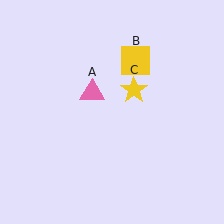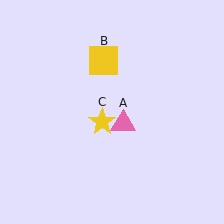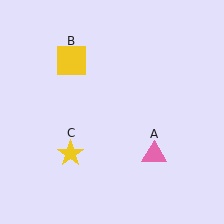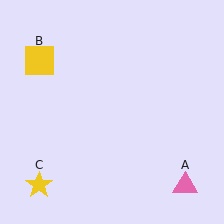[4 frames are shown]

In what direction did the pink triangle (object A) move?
The pink triangle (object A) moved down and to the right.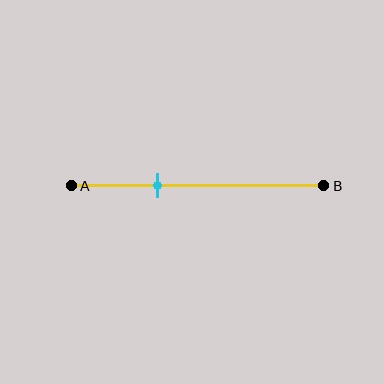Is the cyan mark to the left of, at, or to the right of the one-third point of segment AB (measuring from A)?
The cyan mark is approximately at the one-third point of segment AB.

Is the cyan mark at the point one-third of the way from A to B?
Yes, the mark is approximately at the one-third point.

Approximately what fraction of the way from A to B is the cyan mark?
The cyan mark is approximately 35% of the way from A to B.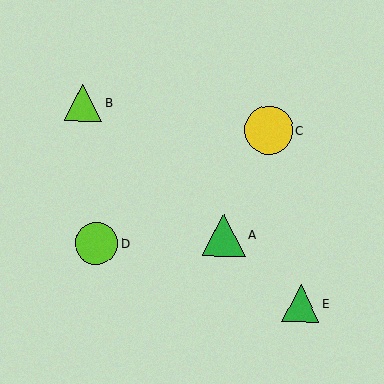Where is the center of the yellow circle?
The center of the yellow circle is at (269, 130).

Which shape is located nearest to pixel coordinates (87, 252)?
The lime circle (labeled D) at (96, 243) is nearest to that location.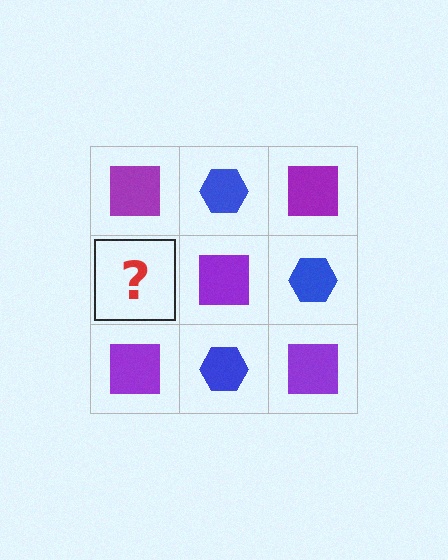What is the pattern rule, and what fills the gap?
The rule is that it alternates purple square and blue hexagon in a checkerboard pattern. The gap should be filled with a blue hexagon.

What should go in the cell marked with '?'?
The missing cell should contain a blue hexagon.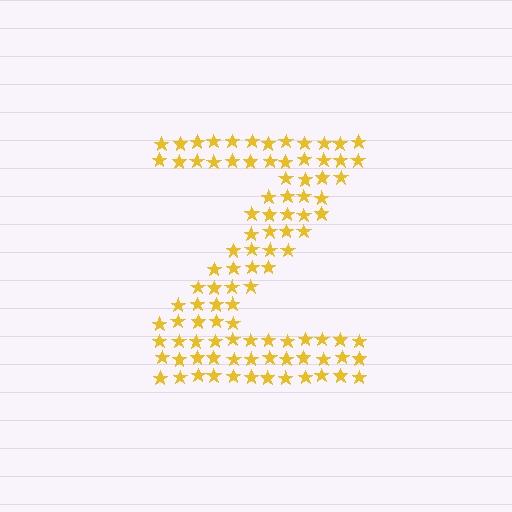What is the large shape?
The large shape is the letter Z.